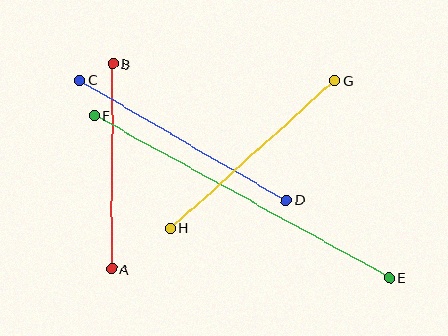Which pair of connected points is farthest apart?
Points E and F are farthest apart.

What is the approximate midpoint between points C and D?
The midpoint is at approximately (183, 140) pixels.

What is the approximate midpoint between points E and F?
The midpoint is at approximately (242, 197) pixels.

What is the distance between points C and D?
The distance is approximately 239 pixels.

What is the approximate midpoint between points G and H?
The midpoint is at approximately (253, 155) pixels.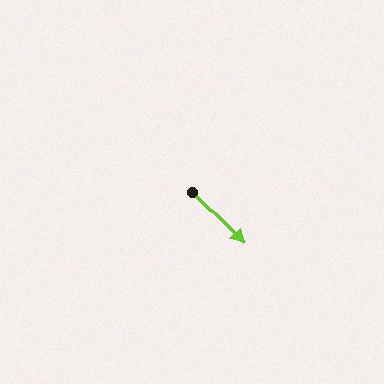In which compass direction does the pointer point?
Southeast.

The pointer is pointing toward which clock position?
Roughly 5 o'clock.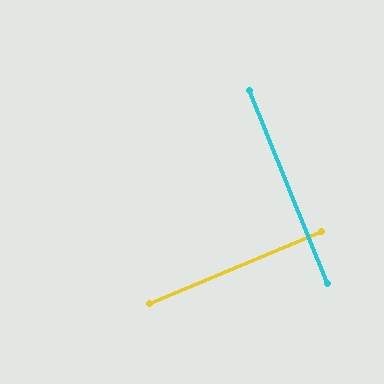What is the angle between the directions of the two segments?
Approximately 90 degrees.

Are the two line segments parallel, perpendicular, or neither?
Perpendicular — they meet at approximately 90°.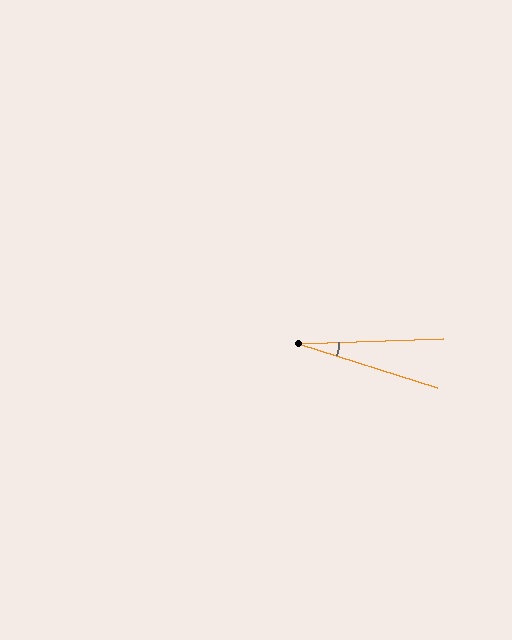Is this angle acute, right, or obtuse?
It is acute.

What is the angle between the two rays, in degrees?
Approximately 20 degrees.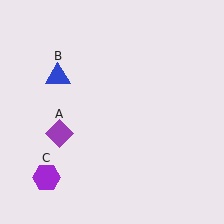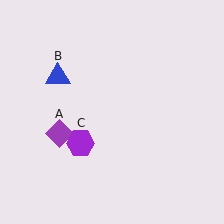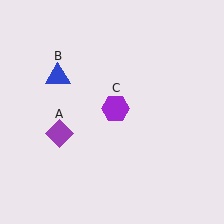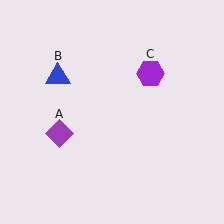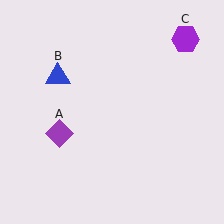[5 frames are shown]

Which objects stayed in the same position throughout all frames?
Purple diamond (object A) and blue triangle (object B) remained stationary.